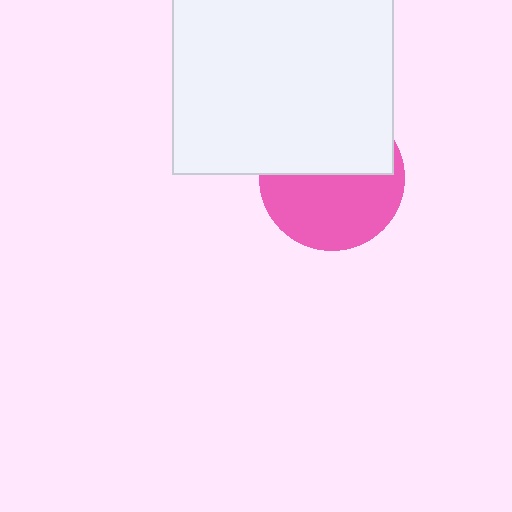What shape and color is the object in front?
The object in front is a white square.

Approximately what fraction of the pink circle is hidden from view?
Roughly 46% of the pink circle is hidden behind the white square.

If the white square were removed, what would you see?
You would see the complete pink circle.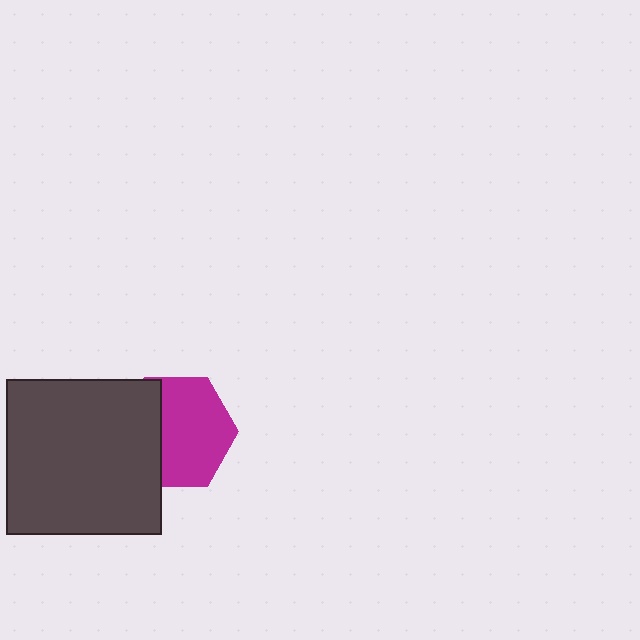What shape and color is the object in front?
The object in front is a dark gray square.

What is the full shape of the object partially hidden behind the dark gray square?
The partially hidden object is a magenta hexagon.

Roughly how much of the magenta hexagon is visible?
Most of it is visible (roughly 65%).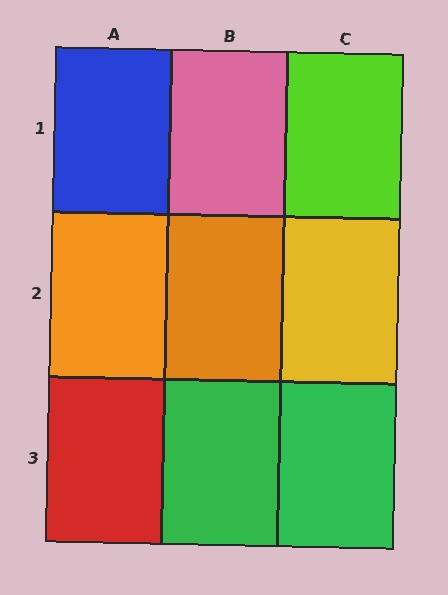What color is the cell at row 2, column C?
Yellow.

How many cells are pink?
1 cell is pink.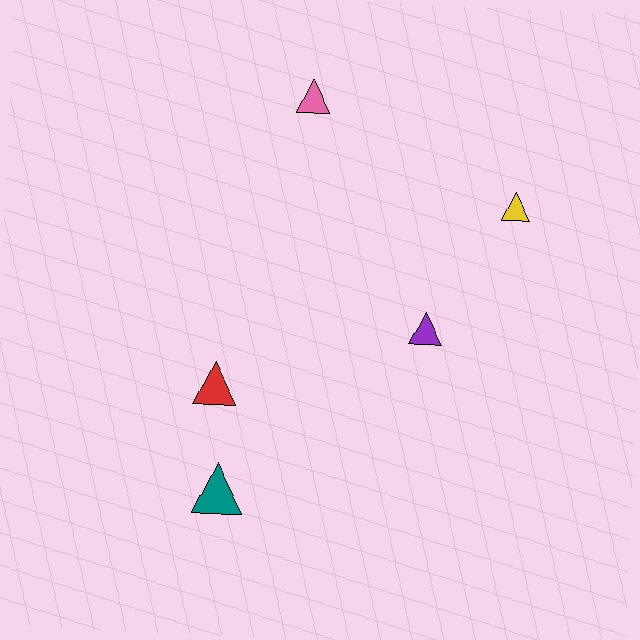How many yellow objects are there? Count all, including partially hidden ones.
There is 1 yellow object.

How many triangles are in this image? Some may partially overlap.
There are 5 triangles.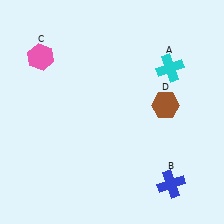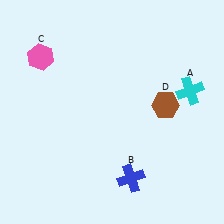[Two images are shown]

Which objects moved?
The objects that moved are: the cyan cross (A), the blue cross (B).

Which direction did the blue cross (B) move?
The blue cross (B) moved left.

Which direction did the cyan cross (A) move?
The cyan cross (A) moved down.